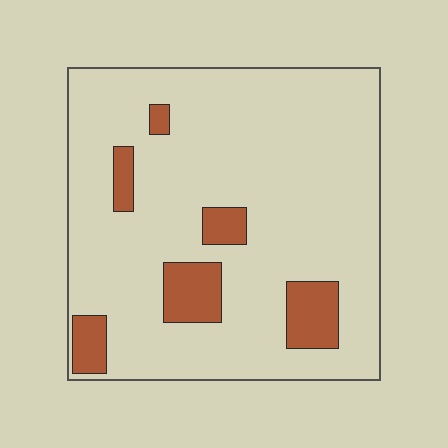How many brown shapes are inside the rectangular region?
6.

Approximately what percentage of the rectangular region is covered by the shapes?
Approximately 15%.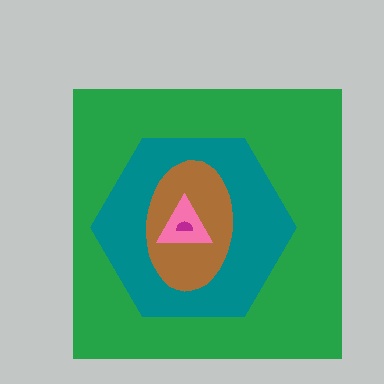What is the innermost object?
The magenta semicircle.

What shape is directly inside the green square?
The teal hexagon.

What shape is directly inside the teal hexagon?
The brown ellipse.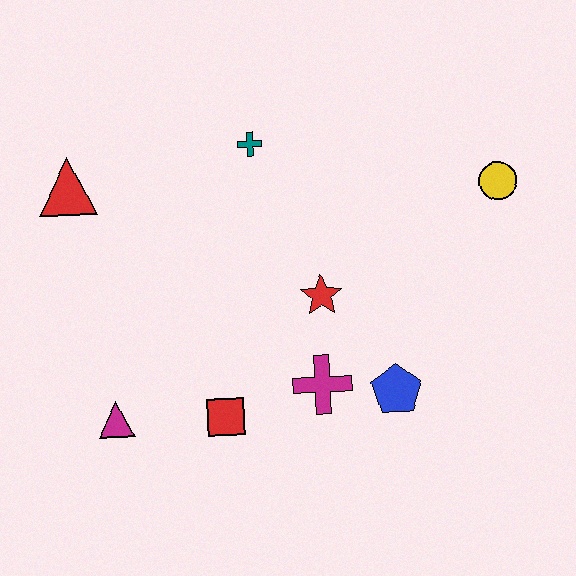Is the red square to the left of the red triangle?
No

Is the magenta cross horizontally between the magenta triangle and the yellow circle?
Yes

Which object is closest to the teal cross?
The red star is closest to the teal cross.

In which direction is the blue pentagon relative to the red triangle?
The blue pentagon is to the right of the red triangle.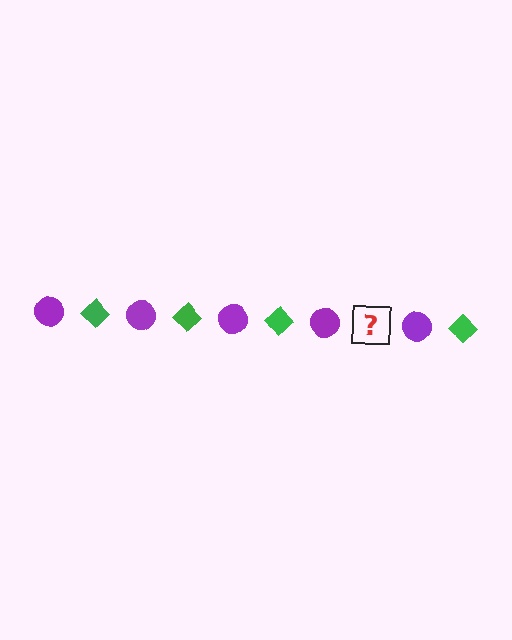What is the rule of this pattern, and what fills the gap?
The rule is that the pattern alternates between purple circle and green diamond. The gap should be filled with a green diamond.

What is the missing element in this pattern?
The missing element is a green diamond.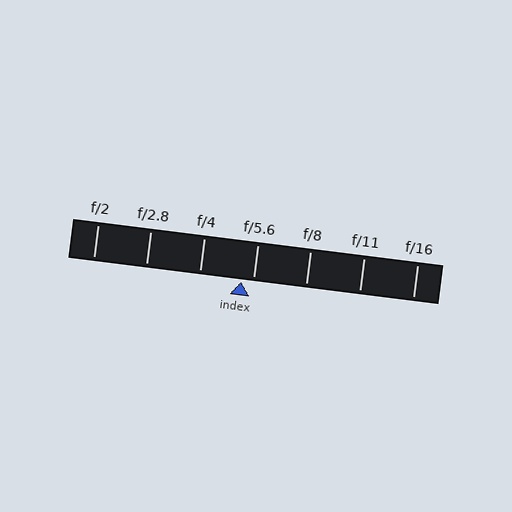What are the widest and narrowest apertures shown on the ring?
The widest aperture shown is f/2 and the narrowest is f/16.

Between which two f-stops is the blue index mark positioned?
The index mark is between f/4 and f/5.6.